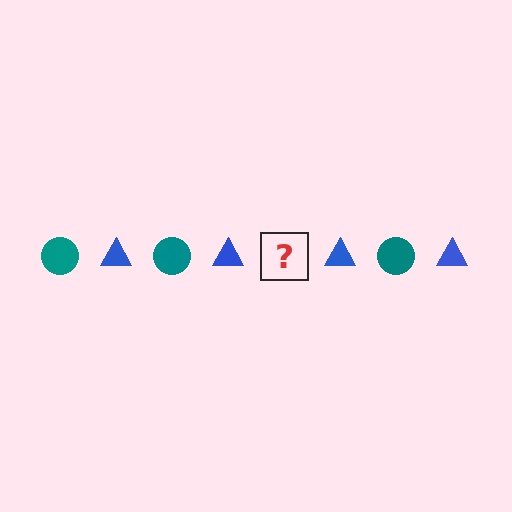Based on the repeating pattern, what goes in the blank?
The blank should be a teal circle.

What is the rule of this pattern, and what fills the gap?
The rule is that the pattern alternates between teal circle and blue triangle. The gap should be filled with a teal circle.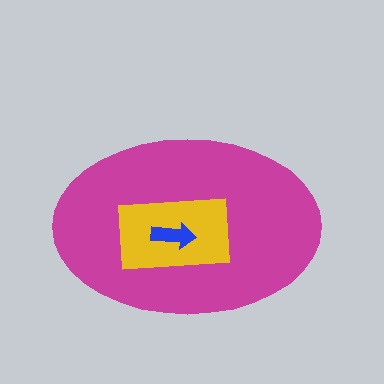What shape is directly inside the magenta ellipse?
The yellow rectangle.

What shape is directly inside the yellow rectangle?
The blue arrow.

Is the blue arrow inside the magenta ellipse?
Yes.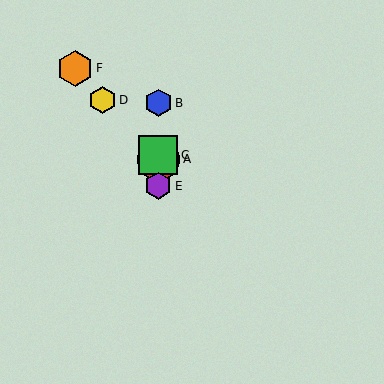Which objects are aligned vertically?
Objects A, B, C, E are aligned vertically.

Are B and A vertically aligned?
Yes, both are at x≈158.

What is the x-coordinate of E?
Object E is at x≈158.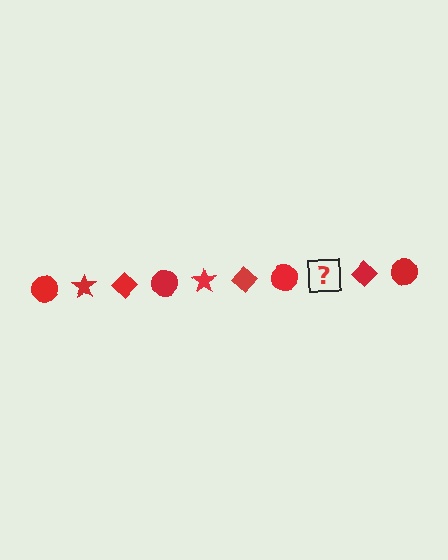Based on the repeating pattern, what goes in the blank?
The blank should be a red star.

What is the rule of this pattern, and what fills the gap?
The rule is that the pattern cycles through circle, star, diamond shapes in red. The gap should be filled with a red star.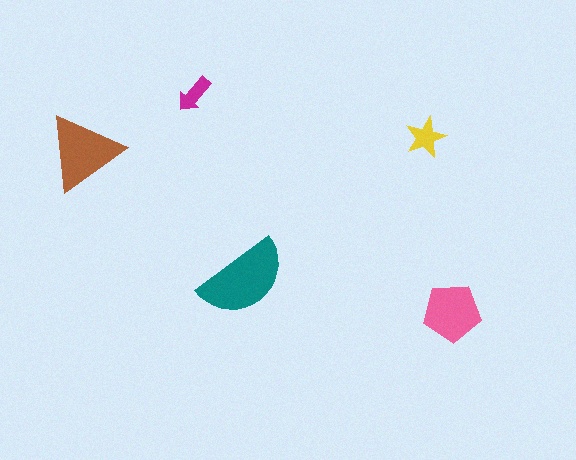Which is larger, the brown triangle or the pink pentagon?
The brown triangle.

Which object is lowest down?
The pink pentagon is bottommost.